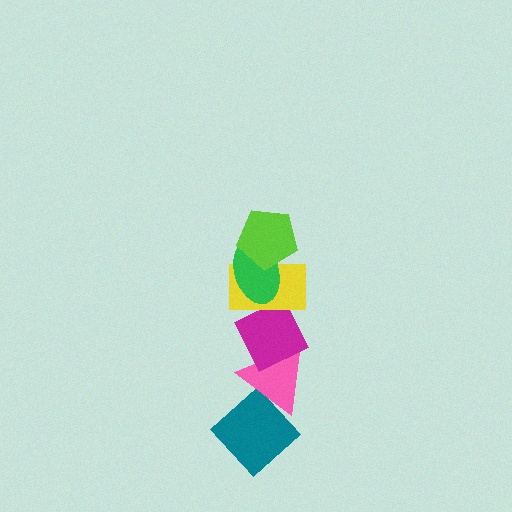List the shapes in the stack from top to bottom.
From top to bottom: the lime pentagon, the green ellipse, the yellow rectangle, the magenta diamond, the pink triangle, the teal diamond.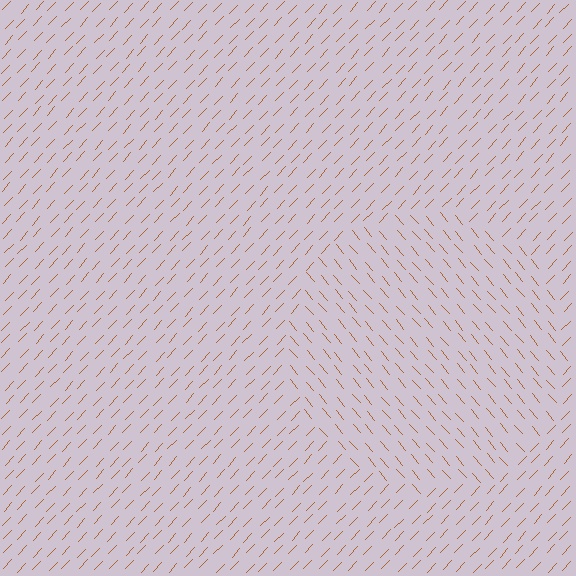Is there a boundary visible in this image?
Yes, there is a texture boundary formed by a change in line orientation.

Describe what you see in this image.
The image is filled with small brown line segments. A circle region in the image has lines oriented differently from the surrounding lines, creating a visible texture boundary.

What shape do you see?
I see a circle.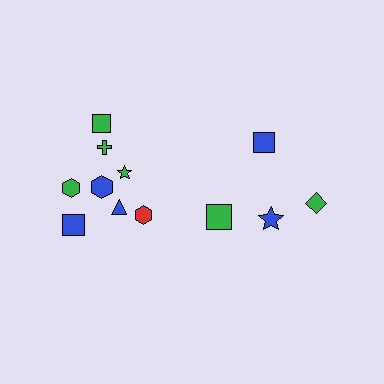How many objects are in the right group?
There are 4 objects.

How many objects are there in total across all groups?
There are 12 objects.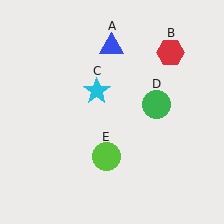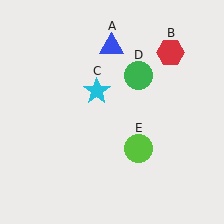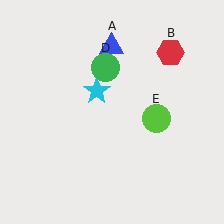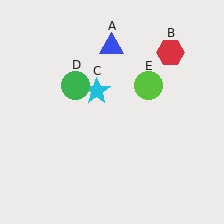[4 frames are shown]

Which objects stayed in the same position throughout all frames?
Blue triangle (object A) and red hexagon (object B) and cyan star (object C) remained stationary.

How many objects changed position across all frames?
2 objects changed position: green circle (object D), lime circle (object E).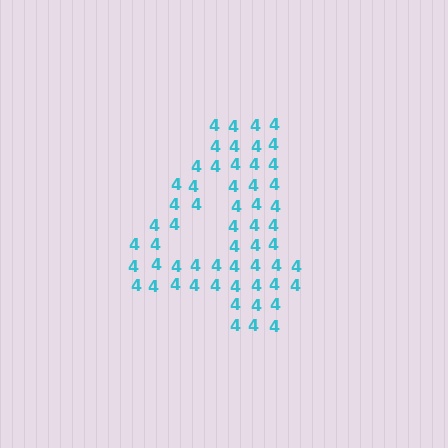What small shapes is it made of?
It is made of small digit 4's.